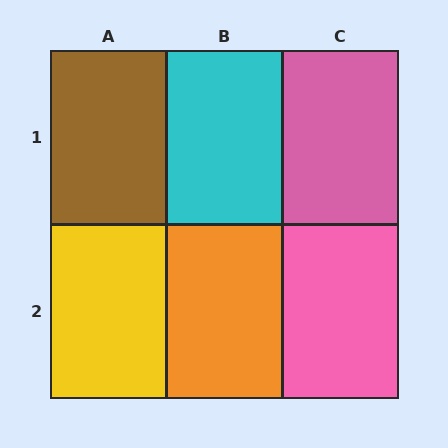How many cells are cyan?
1 cell is cyan.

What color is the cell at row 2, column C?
Pink.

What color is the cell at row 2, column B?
Orange.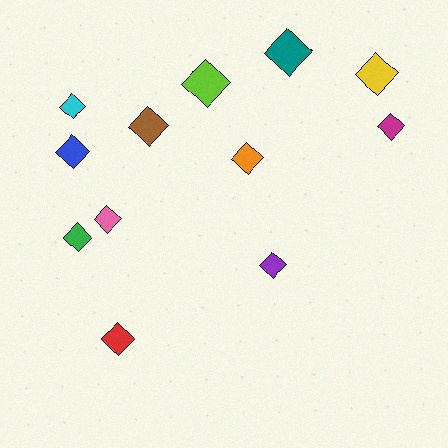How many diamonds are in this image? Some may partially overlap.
There are 12 diamonds.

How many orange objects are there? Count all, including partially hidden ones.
There is 1 orange object.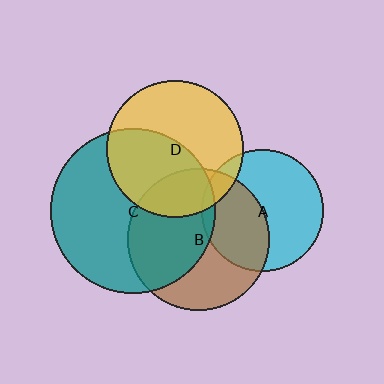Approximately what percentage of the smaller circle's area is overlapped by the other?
Approximately 10%.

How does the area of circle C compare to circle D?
Approximately 1.5 times.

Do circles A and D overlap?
Yes.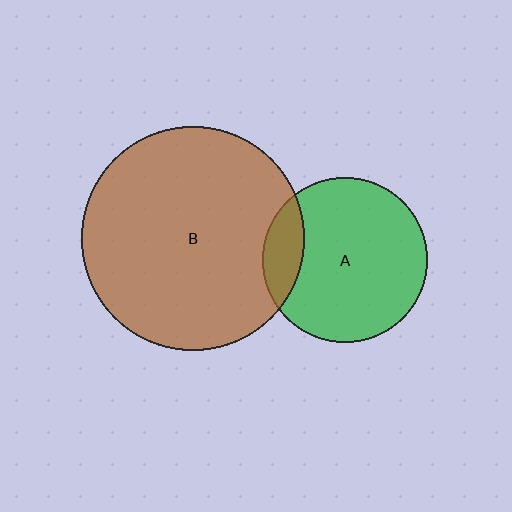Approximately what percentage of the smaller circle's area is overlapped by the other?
Approximately 15%.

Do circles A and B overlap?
Yes.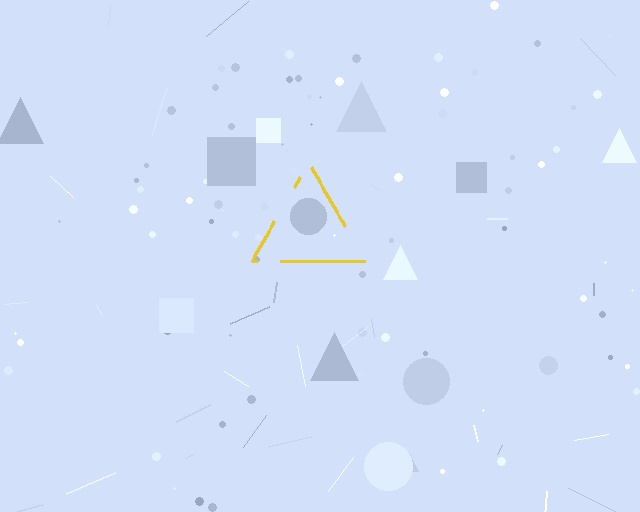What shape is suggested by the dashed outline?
The dashed outline suggests a triangle.